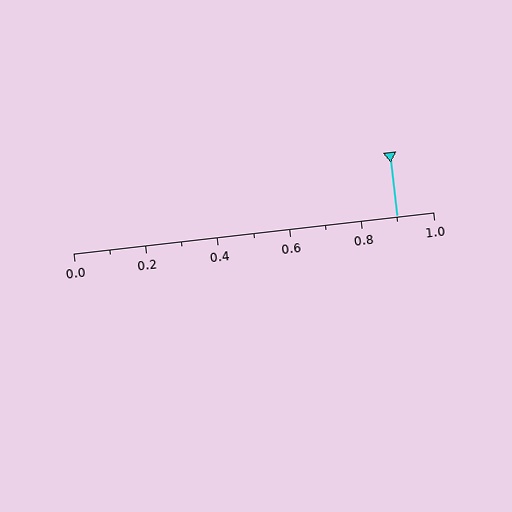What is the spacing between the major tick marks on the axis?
The major ticks are spaced 0.2 apart.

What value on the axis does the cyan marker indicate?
The marker indicates approximately 0.9.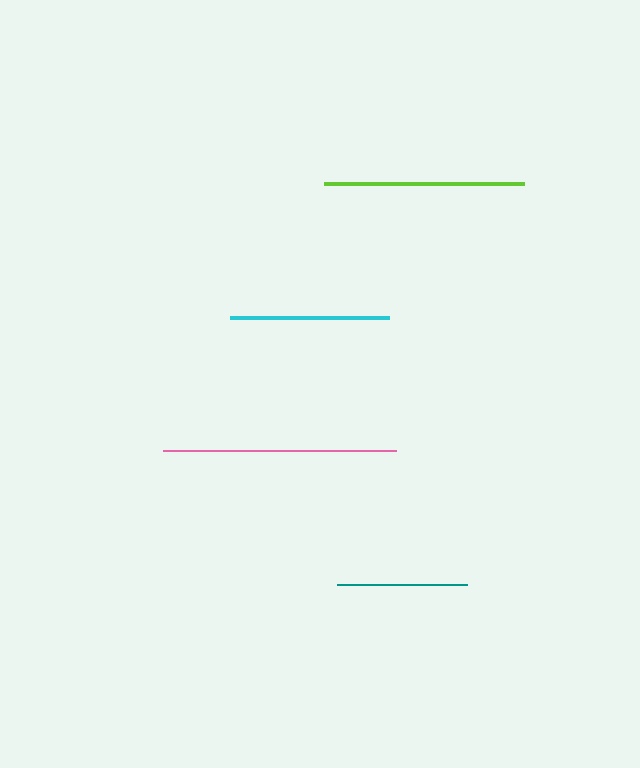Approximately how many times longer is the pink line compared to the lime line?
The pink line is approximately 1.2 times the length of the lime line.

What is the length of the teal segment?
The teal segment is approximately 131 pixels long.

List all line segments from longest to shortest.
From longest to shortest: pink, lime, cyan, teal.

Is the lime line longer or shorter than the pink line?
The pink line is longer than the lime line.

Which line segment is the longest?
The pink line is the longest at approximately 233 pixels.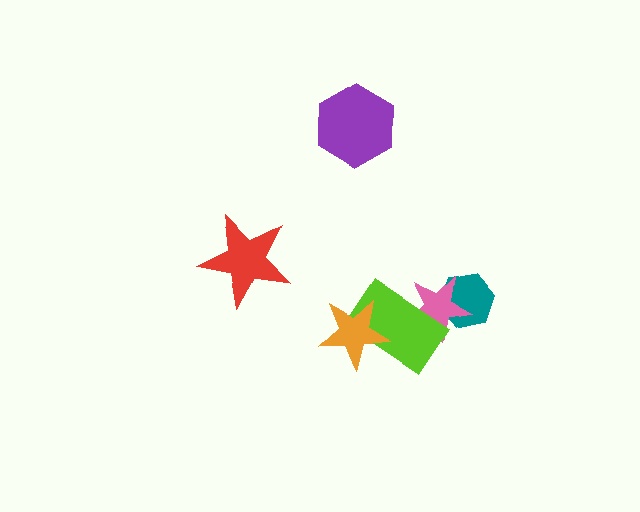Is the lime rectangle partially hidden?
Yes, it is partially covered by another shape.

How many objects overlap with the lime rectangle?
2 objects overlap with the lime rectangle.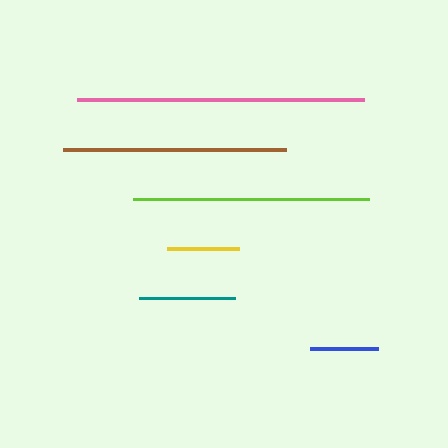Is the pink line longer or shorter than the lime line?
The pink line is longer than the lime line.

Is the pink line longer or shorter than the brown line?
The pink line is longer than the brown line.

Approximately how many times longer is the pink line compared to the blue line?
The pink line is approximately 4.2 times the length of the blue line.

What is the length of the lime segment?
The lime segment is approximately 236 pixels long.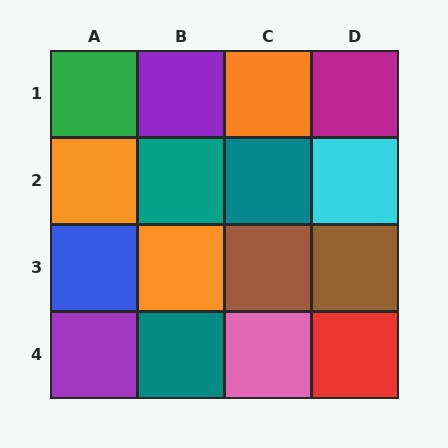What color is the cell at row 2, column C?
Teal.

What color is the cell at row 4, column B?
Teal.